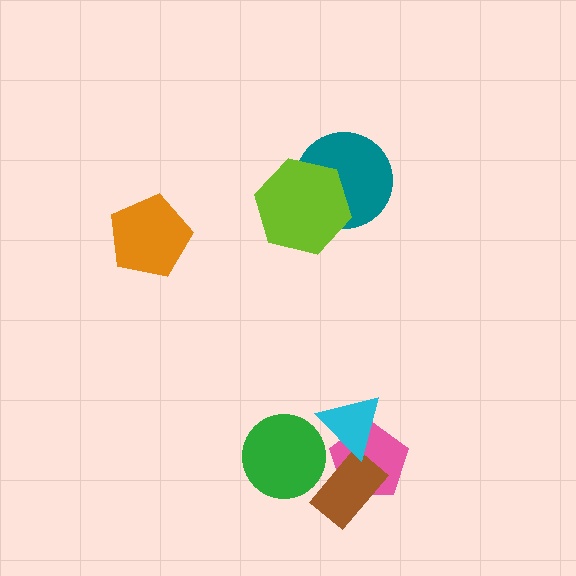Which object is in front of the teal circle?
The lime hexagon is in front of the teal circle.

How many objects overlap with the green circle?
0 objects overlap with the green circle.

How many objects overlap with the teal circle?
1 object overlaps with the teal circle.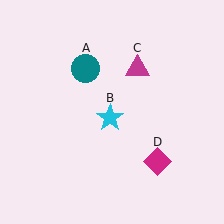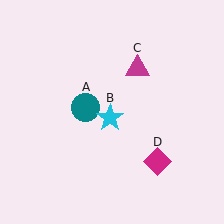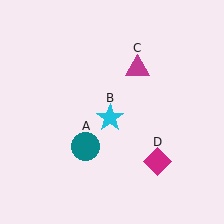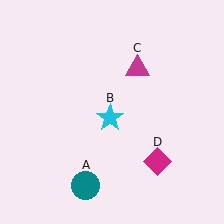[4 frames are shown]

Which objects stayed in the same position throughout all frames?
Cyan star (object B) and magenta triangle (object C) and magenta diamond (object D) remained stationary.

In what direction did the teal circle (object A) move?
The teal circle (object A) moved down.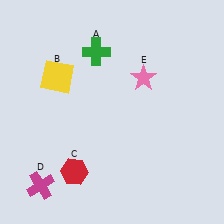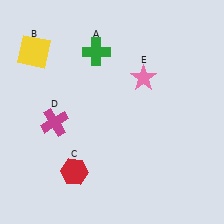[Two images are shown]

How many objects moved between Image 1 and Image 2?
2 objects moved between the two images.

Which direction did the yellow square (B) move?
The yellow square (B) moved up.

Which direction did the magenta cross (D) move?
The magenta cross (D) moved up.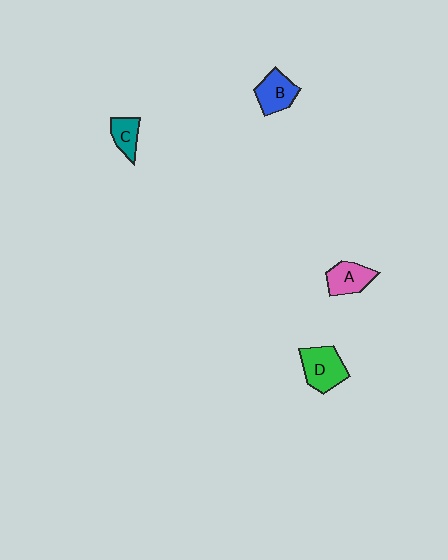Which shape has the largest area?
Shape D (green).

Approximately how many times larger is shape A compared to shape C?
Approximately 1.4 times.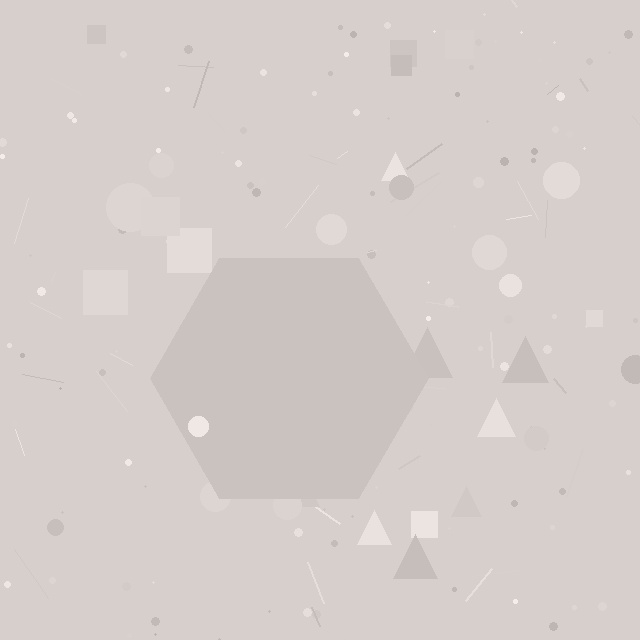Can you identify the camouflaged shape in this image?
The camouflaged shape is a hexagon.